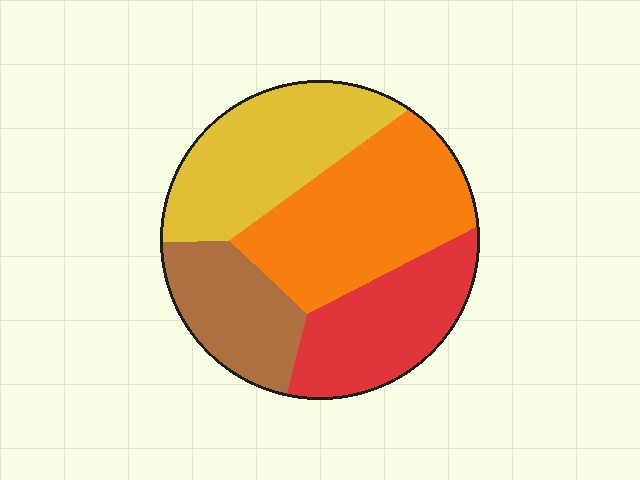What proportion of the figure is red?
Red takes up about one fifth (1/5) of the figure.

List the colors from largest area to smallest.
From largest to smallest: orange, yellow, red, brown.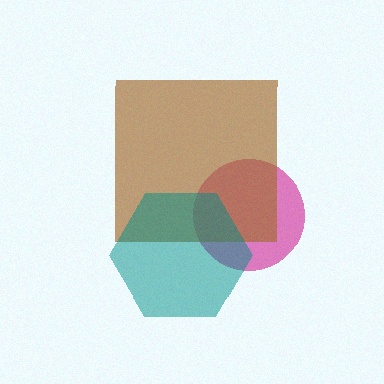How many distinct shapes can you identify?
There are 3 distinct shapes: a magenta circle, a brown square, a teal hexagon.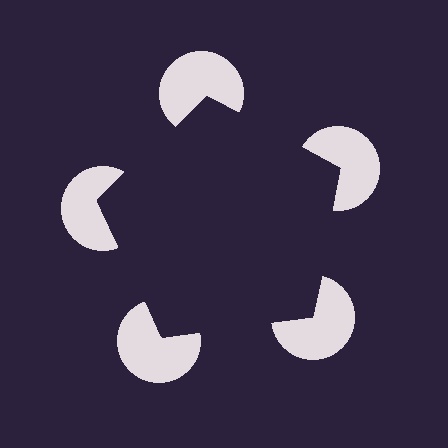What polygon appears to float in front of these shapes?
An illusory pentagon — its edges are inferred from the aligned wedge cuts in the pac-man discs, not physically drawn.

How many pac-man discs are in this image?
There are 5 — one at each vertex of the illusory pentagon.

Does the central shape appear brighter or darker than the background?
It typically appears slightly darker than the background, even though no actual brightness change is drawn.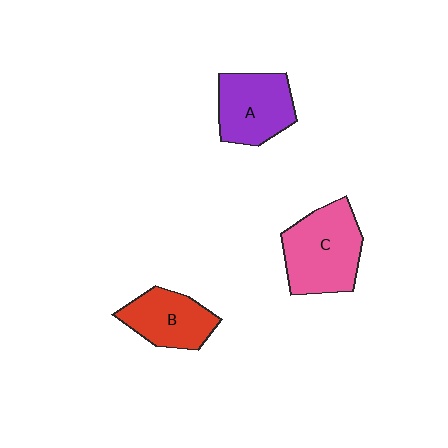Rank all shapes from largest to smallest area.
From largest to smallest: C (pink), A (purple), B (red).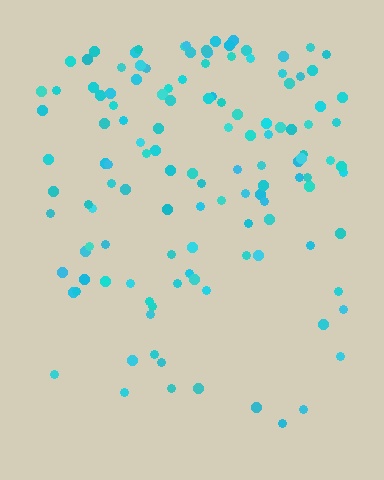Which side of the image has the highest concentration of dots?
The top.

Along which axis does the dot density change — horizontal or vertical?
Vertical.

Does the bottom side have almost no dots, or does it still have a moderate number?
Still a moderate number, just noticeably fewer than the top.